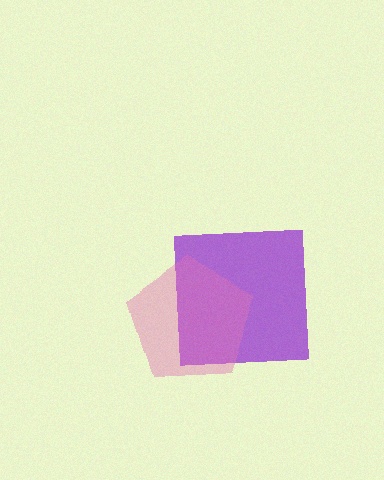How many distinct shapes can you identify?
There are 2 distinct shapes: a purple square, a pink pentagon.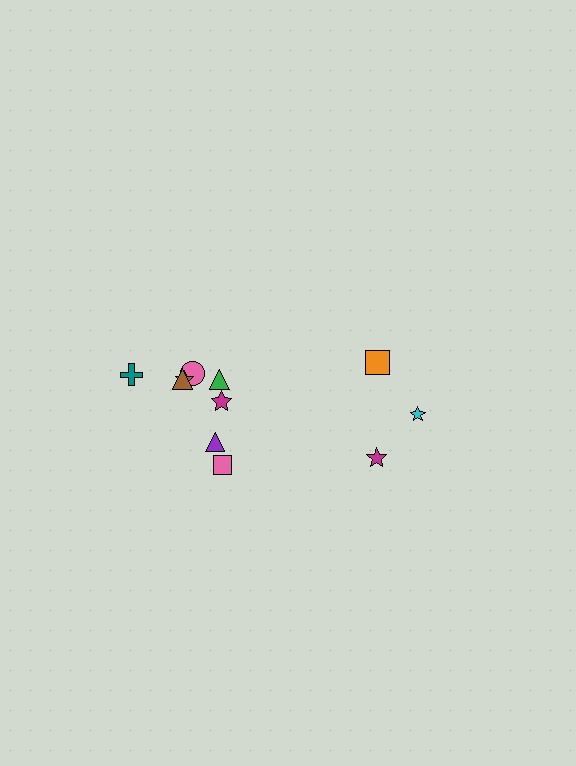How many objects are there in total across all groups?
There are 11 objects.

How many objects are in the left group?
There are 8 objects.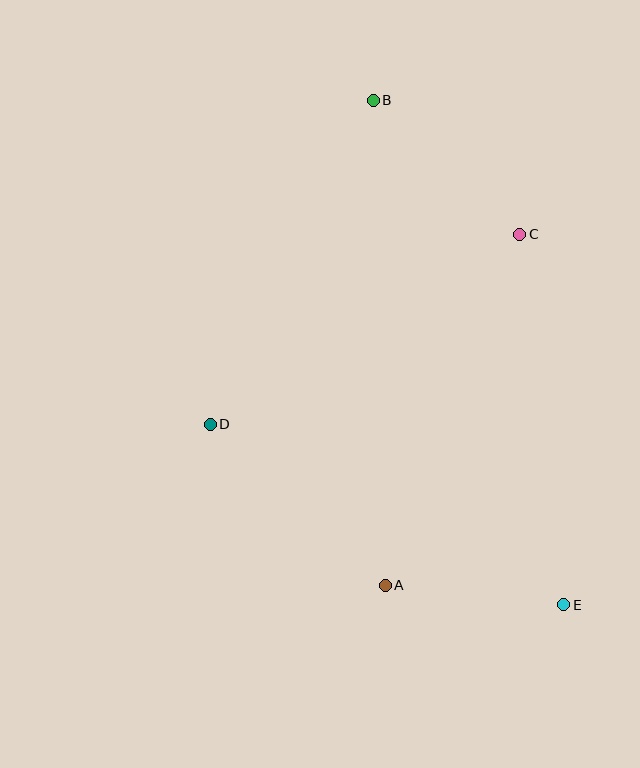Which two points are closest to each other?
Points A and E are closest to each other.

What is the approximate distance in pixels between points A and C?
The distance between A and C is approximately 375 pixels.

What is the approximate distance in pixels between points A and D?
The distance between A and D is approximately 238 pixels.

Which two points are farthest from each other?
Points B and E are farthest from each other.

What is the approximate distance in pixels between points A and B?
The distance between A and B is approximately 485 pixels.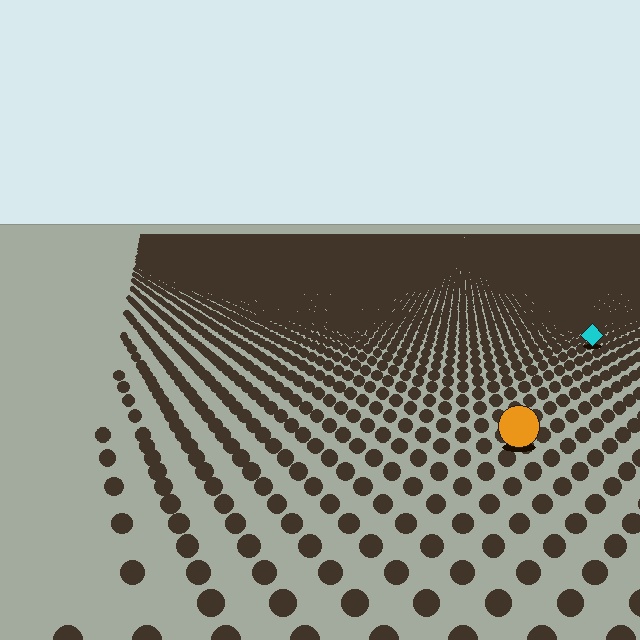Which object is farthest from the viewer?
The cyan diamond is farthest from the viewer. It appears smaller and the ground texture around it is denser.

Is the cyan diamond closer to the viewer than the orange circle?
No. The orange circle is closer — you can tell from the texture gradient: the ground texture is coarser near it.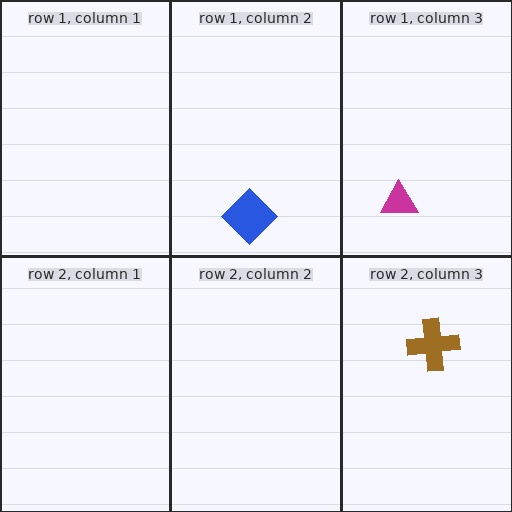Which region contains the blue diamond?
The row 1, column 2 region.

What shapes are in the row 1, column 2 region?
The blue diamond.